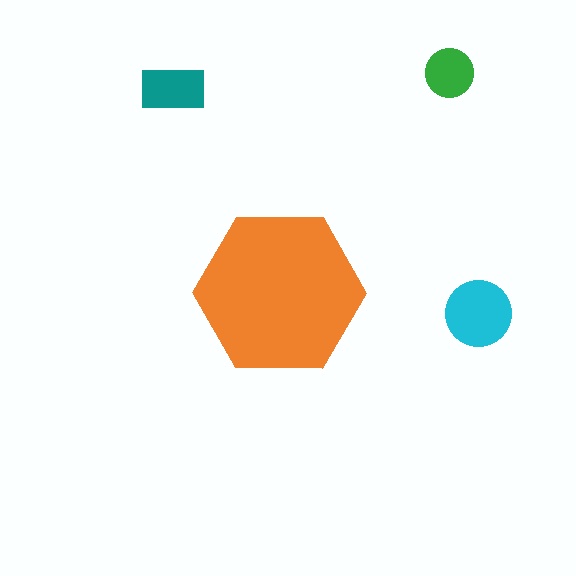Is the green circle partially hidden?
No, the green circle is fully visible.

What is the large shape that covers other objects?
An orange hexagon.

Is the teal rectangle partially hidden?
No, the teal rectangle is fully visible.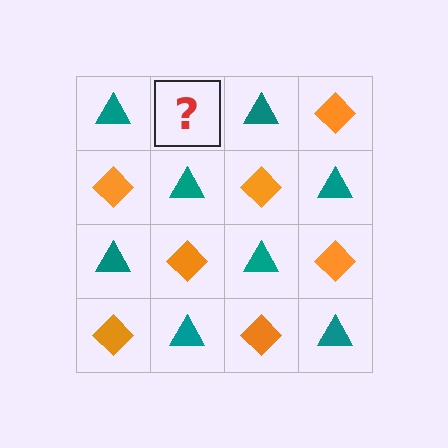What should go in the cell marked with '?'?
The missing cell should contain an orange diamond.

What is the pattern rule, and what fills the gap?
The rule is that it alternates teal triangle and orange diamond in a checkerboard pattern. The gap should be filled with an orange diamond.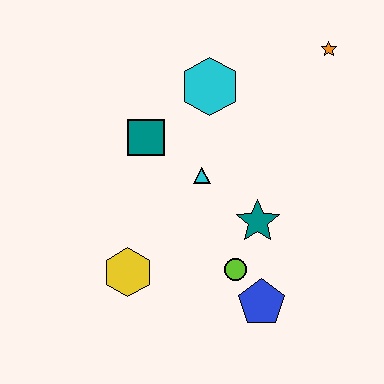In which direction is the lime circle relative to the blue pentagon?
The lime circle is above the blue pentagon.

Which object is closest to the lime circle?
The blue pentagon is closest to the lime circle.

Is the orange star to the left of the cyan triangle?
No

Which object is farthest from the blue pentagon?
The orange star is farthest from the blue pentagon.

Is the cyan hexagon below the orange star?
Yes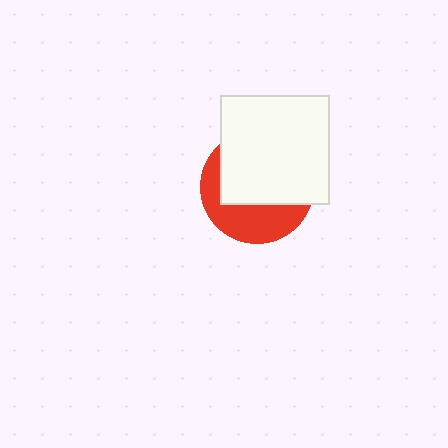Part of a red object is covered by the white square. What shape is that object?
It is a circle.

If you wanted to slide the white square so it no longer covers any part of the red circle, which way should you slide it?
Slide it up — that is the most direct way to separate the two shapes.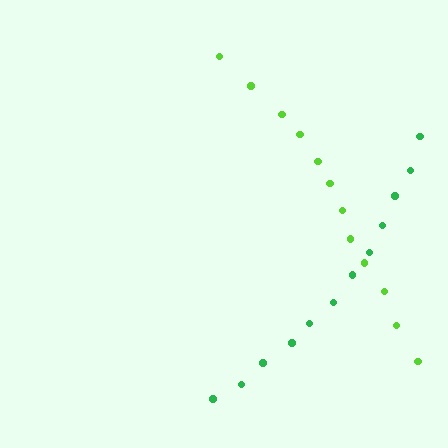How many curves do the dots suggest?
There are 2 distinct paths.